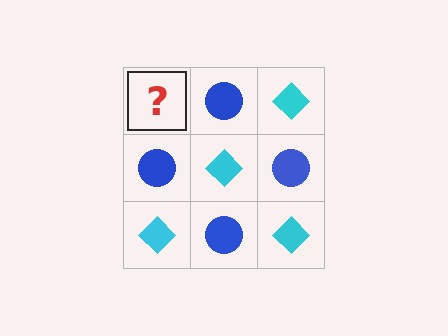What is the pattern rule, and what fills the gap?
The rule is that it alternates cyan diamond and blue circle in a checkerboard pattern. The gap should be filled with a cyan diamond.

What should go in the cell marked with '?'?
The missing cell should contain a cyan diamond.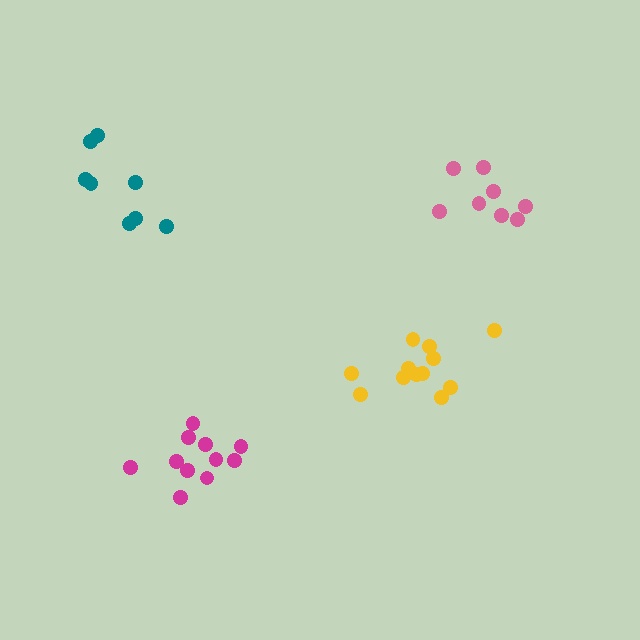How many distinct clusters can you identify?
There are 4 distinct clusters.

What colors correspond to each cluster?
The clusters are colored: yellow, teal, magenta, pink.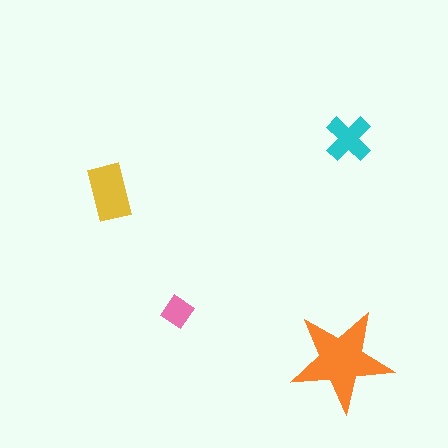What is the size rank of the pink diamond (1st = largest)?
4th.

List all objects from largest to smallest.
The orange star, the yellow rectangle, the cyan cross, the pink diamond.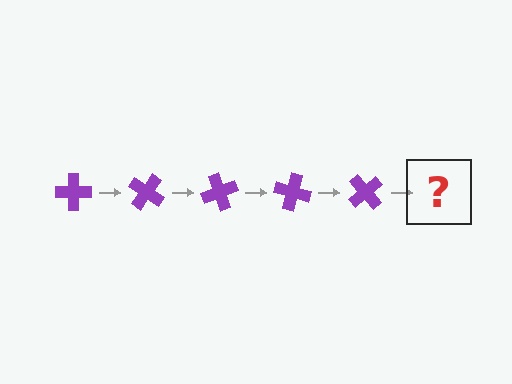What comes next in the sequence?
The next element should be a purple cross rotated 175 degrees.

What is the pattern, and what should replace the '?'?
The pattern is that the cross rotates 35 degrees each step. The '?' should be a purple cross rotated 175 degrees.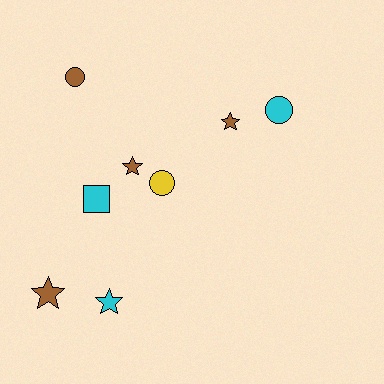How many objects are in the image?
There are 8 objects.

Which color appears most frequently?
Brown, with 4 objects.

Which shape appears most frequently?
Star, with 4 objects.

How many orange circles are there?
There are no orange circles.